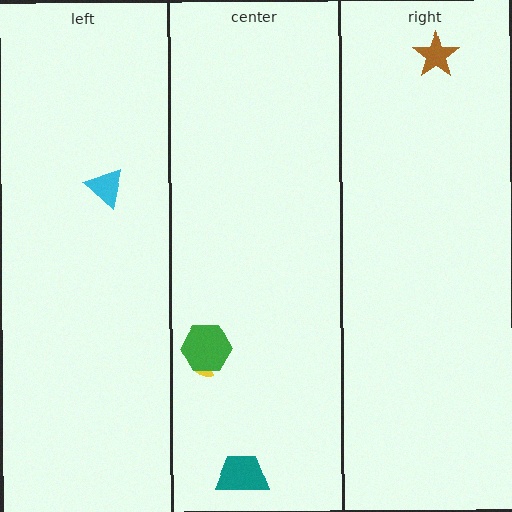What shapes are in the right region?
The brown star.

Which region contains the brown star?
The right region.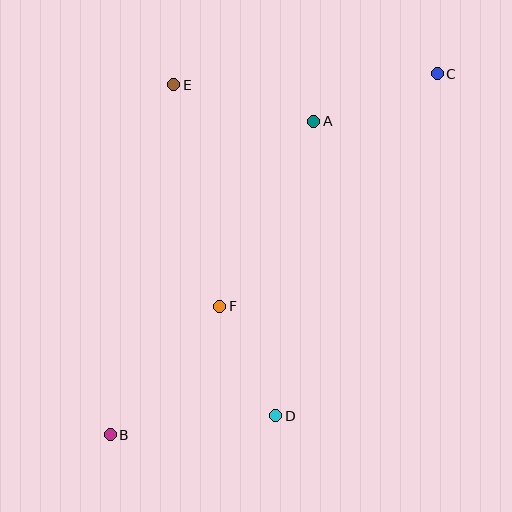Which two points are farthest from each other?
Points B and C are farthest from each other.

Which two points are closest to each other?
Points D and F are closest to each other.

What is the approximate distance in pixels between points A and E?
The distance between A and E is approximately 145 pixels.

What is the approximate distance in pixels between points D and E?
The distance between D and E is approximately 347 pixels.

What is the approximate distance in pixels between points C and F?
The distance between C and F is approximately 319 pixels.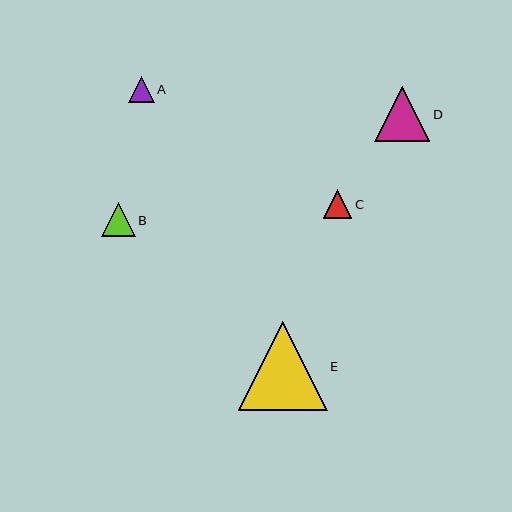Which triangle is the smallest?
Triangle A is the smallest with a size of approximately 26 pixels.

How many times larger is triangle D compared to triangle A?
Triangle D is approximately 2.1 times the size of triangle A.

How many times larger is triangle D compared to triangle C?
Triangle D is approximately 1.9 times the size of triangle C.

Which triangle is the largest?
Triangle E is the largest with a size of approximately 89 pixels.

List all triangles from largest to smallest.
From largest to smallest: E, D, B, C, A.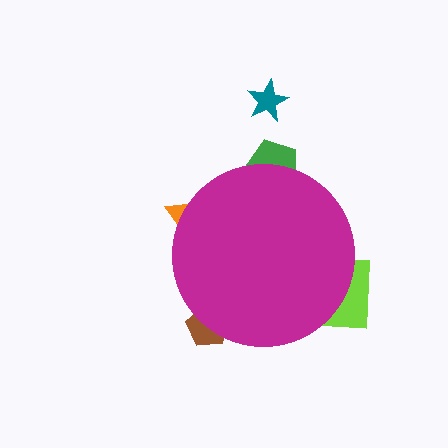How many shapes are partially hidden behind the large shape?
4 shapes are partially hidden.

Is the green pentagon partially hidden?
Yes, the green pentagon is partially hidden behind the magenta circle.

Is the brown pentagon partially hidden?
Yes, the brown pentagon is partially hidden behind the magenta circle.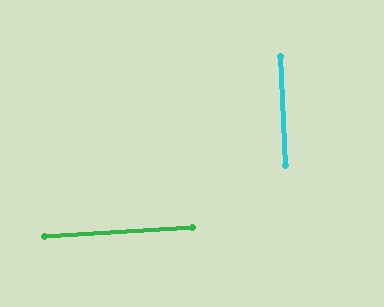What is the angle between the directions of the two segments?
Approximately 89 degrees.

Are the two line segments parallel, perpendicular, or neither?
Perpendicular — they meet at approximately 89°.